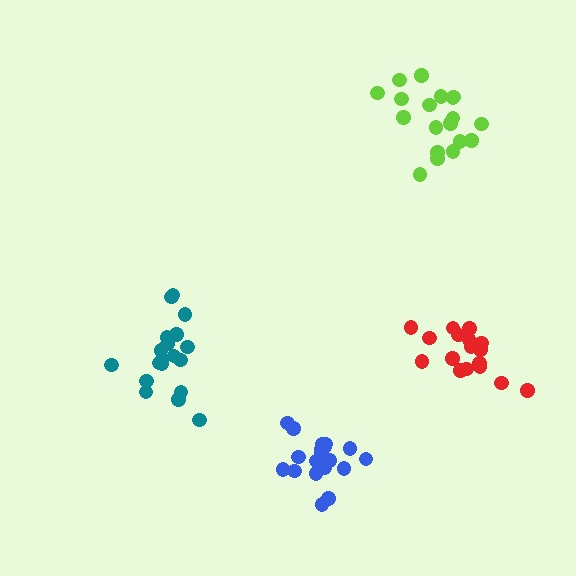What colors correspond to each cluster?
The clusters are colored: lime, teal, red, blue.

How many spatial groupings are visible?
There are 4 spatial groupings.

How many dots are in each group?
Group 1: 19 dots, Group 2: 19 dots, Group 3: 17 dots, Group 4: 19 dots (74 total).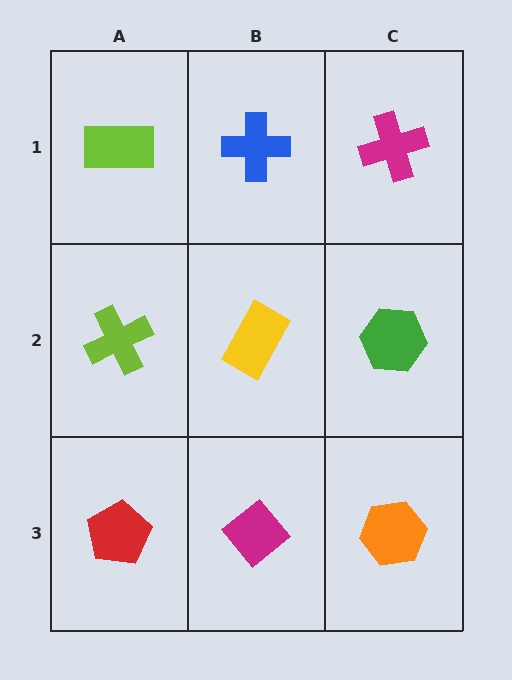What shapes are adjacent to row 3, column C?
A green hexagon (row 2, column C), a magenta diamond (row 3, column B).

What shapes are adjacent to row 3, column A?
A lime cross (row 2, column A), a magenta diamond (row 3, column B).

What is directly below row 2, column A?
A red pentagon.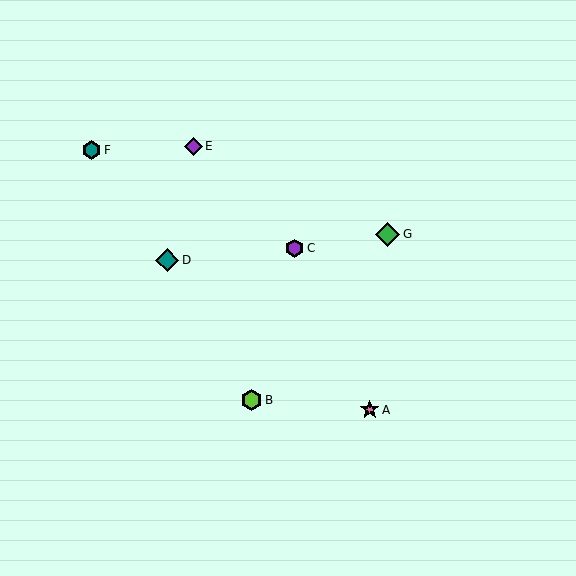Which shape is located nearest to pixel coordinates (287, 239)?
The purple hexagon (labeled C) at (295, 248) is nearest to that location.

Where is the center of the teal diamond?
The center of the teal diamond is at (167, 260).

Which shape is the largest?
The green diamond (labeled G) is the largest.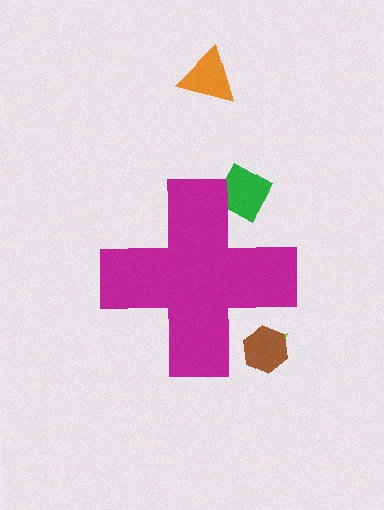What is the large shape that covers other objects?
A magenta cross.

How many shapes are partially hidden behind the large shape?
3 shapes are partially hidden.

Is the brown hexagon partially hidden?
Yes, the brown hexagon is partially hidden behind the magenta cross.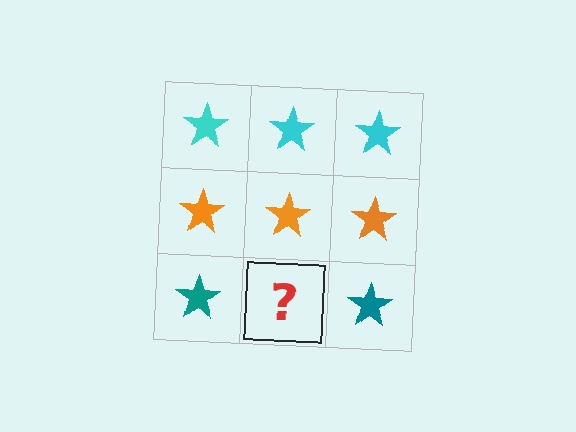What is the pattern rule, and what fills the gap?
The rule is that each row has a consistent color. The gap should be filled with a teal star.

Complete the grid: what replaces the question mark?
The question mark should be replaced with a teal star.